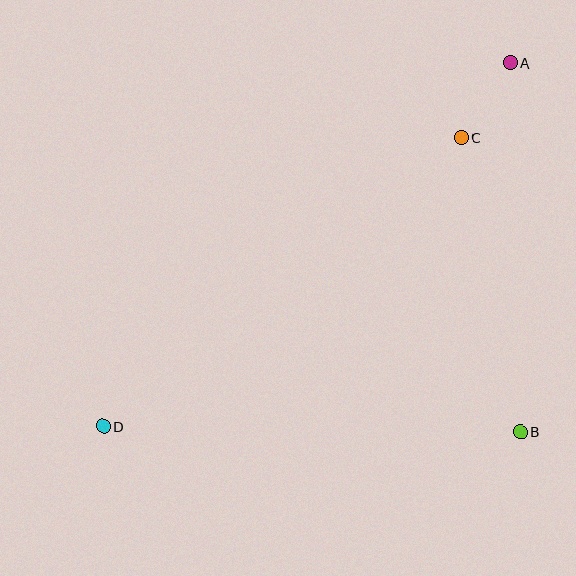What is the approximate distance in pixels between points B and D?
The distance between B and D is approximately 417 pixels.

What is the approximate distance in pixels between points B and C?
The distance between B and C is approximately 300 pixels.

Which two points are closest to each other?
Points A and C are closest to each other.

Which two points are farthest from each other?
Points A and D are farthest from each other.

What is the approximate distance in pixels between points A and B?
The distance between A and B is approximately 369 pixels.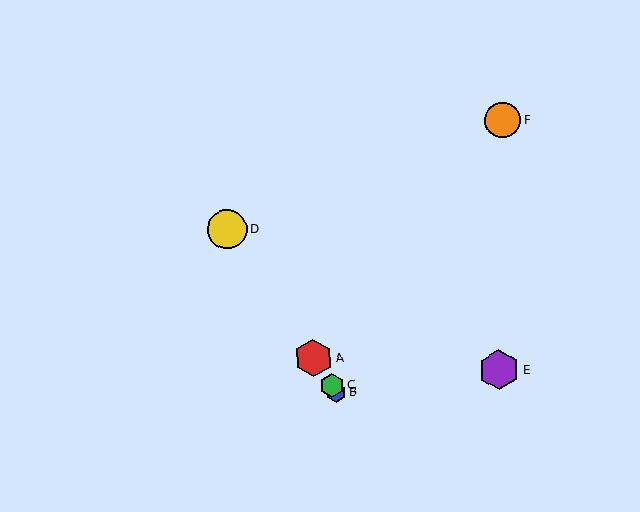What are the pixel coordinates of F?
Object F is at (503, 120).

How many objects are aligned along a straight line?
4 objects (A, B, C, D) are aligned along a straight line.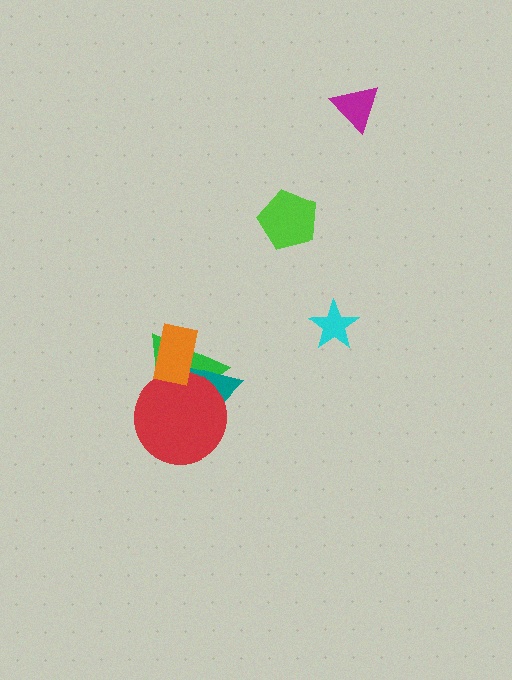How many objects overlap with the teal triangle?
3 objects overlap with the teal triangle.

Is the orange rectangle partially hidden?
No, no other shape covers it.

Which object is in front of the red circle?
The orange rectangle is in front of the red circle.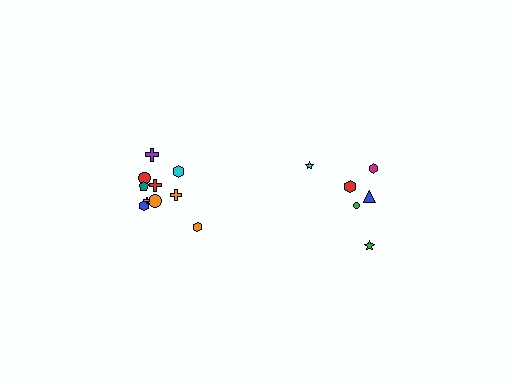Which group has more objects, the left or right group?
The left group.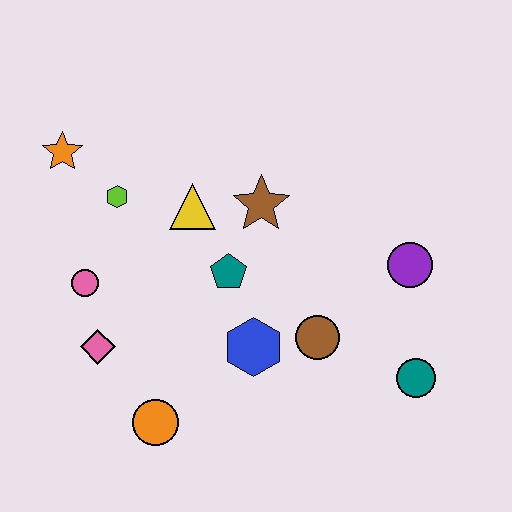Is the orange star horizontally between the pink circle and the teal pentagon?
No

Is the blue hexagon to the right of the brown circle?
No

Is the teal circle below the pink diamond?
Yes